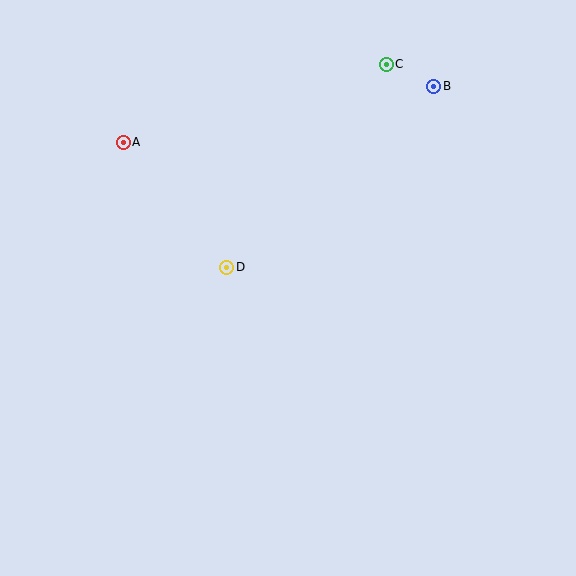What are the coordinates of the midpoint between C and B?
The midpoint between C and B is at (410, 75).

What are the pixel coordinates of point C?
Point C is at (386, 64).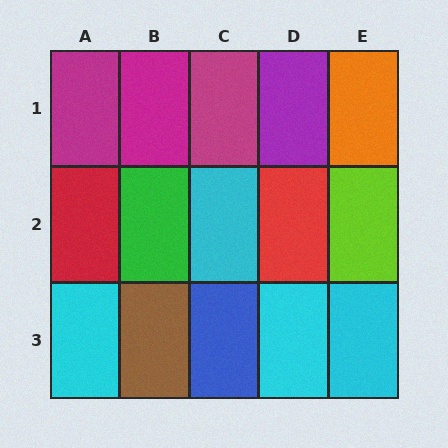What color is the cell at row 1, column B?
Magenta.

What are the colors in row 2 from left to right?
Red, green, cyan, red, lime.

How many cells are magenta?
3 cells are magenta.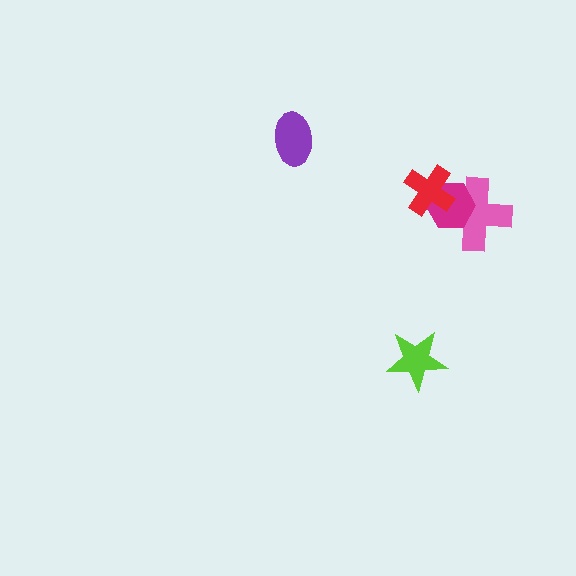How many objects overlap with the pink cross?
2 objects overlap with the pink cross.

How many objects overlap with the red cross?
2 objects overlap with the red cross.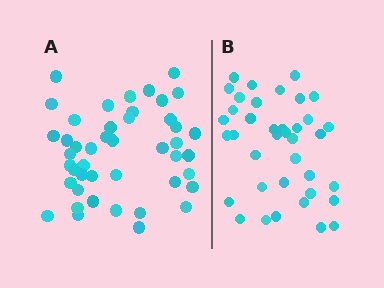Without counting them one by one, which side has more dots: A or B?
Region A (the left region) has more dots.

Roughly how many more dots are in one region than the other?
Region A has roughly 8 or so more dots than region B.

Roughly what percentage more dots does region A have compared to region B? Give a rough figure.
About 20% more.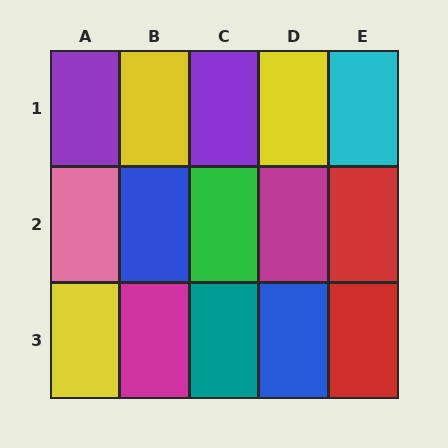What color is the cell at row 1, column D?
Yellow.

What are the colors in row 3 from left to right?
Yellow, magenta, teal, blue, red.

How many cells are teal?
1 cell is teal.